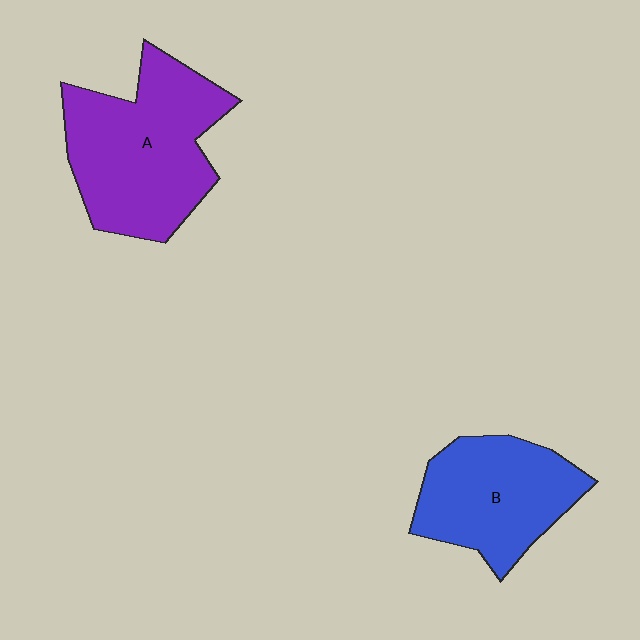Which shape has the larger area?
Shape A (purple).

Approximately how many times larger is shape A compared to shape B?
Approximately 1.3 times.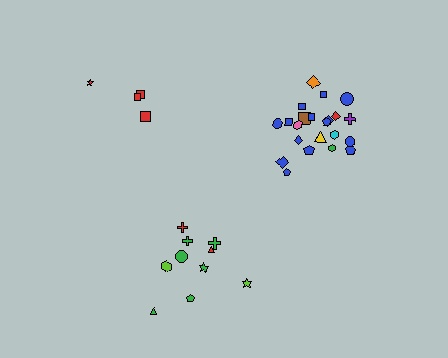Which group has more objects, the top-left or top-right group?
The top-right group.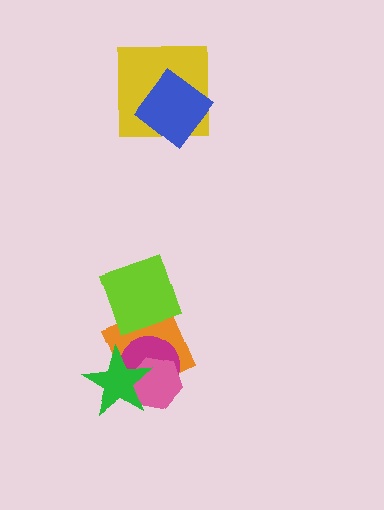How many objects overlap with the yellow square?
1 object overlaps with the yellow square.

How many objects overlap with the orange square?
4 objects overlap with the orange square.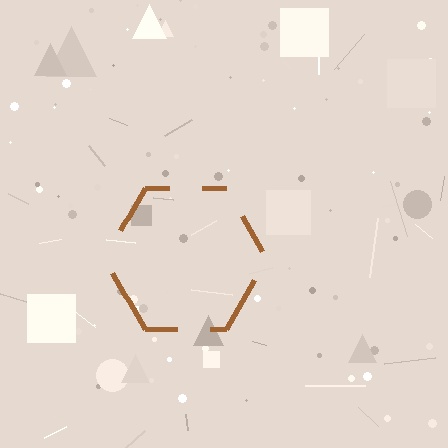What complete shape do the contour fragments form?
The contour fragments form a hexagon.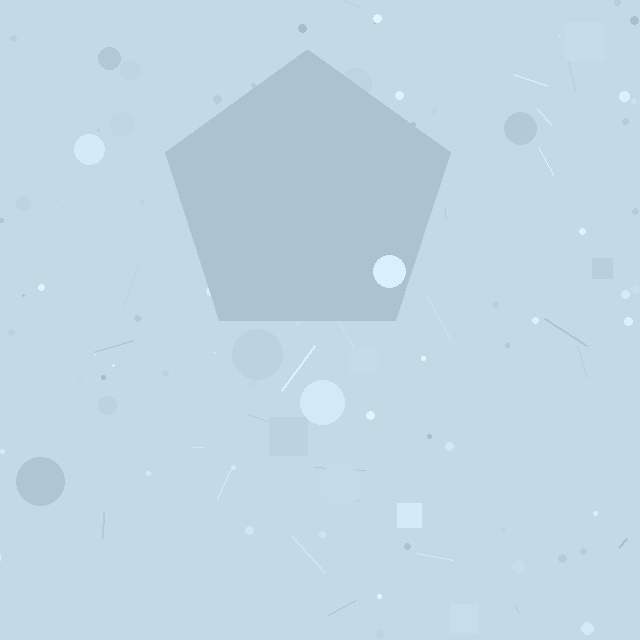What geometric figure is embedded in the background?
A pentagon is embedded in the background.